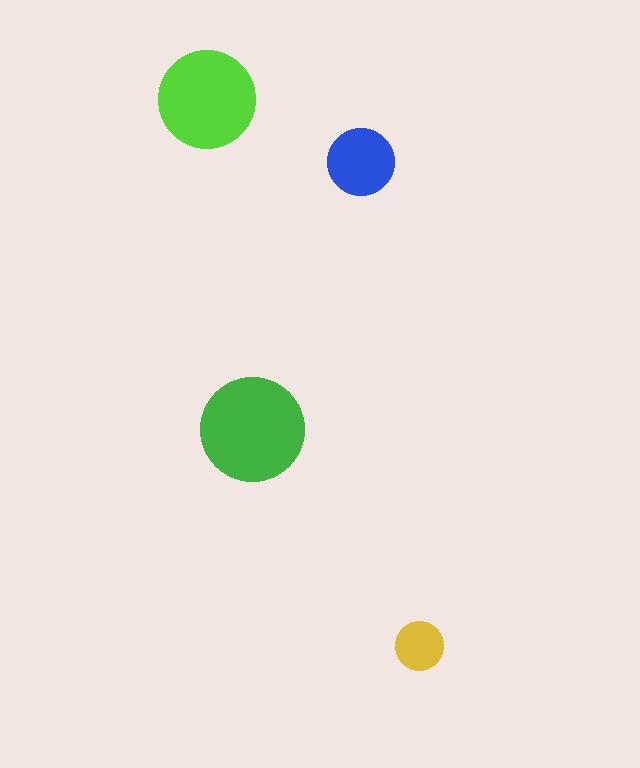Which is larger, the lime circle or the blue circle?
The lime one.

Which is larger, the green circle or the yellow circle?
The green one.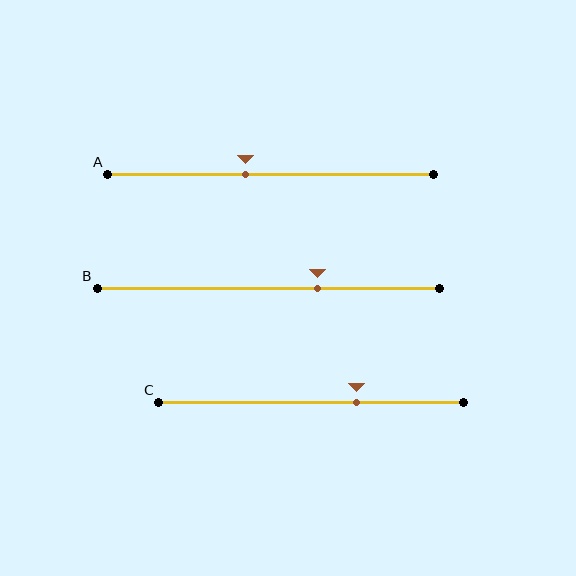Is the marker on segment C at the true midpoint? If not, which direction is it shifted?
No, the marker on segment C is shifted to the right by about 15% of the segment length.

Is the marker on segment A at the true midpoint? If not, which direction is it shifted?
No, the marker on segment A is shifted to the left by about 8% of the segment length.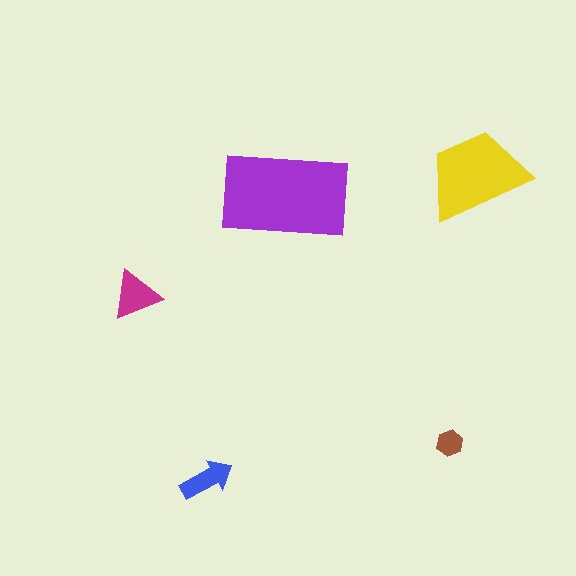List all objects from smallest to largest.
The brown hexagon, the blue arrow, the magenta triangle, the yellow trapezoid, the purple rectangle.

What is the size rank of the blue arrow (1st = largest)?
4th.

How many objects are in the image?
There are 5 objects in the image.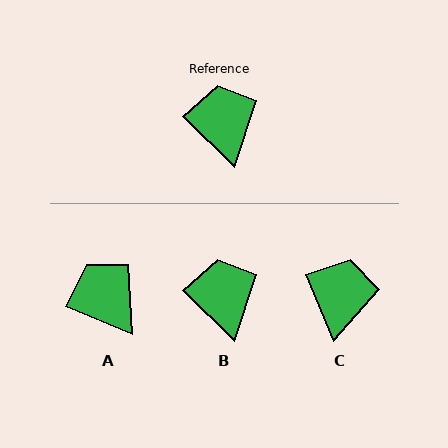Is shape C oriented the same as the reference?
No, it is off by about 23 degrees.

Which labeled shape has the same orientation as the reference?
B.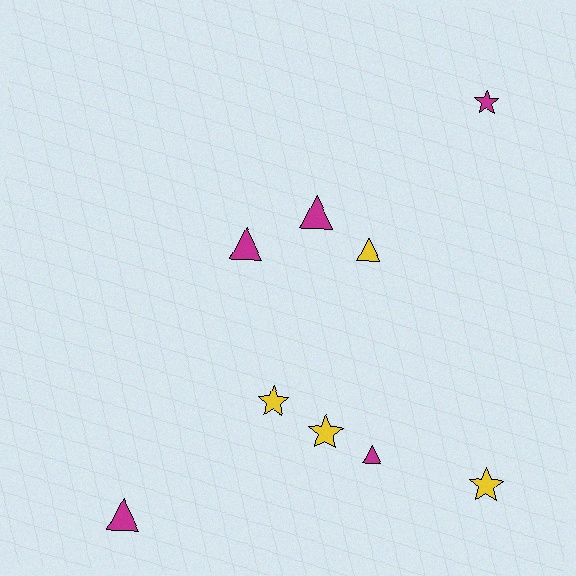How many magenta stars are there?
There is 1 magenta star.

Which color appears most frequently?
Magenta, with 5 objects.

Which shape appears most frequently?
Triangle, with 5 objects.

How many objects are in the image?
There are 9 objects.